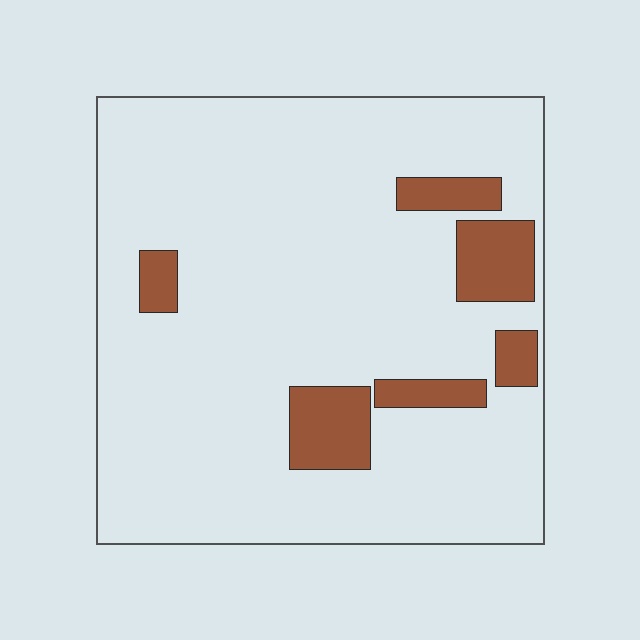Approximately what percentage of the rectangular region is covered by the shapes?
Approximately 10%.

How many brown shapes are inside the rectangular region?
6.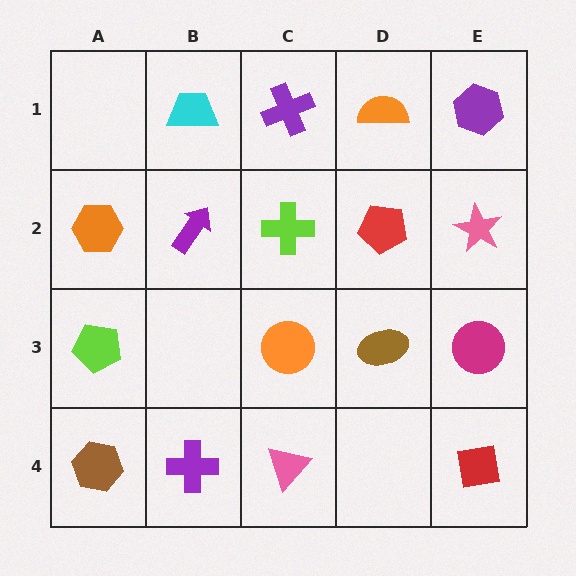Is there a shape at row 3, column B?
No, that cell is empty.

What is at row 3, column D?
A brown ellipse.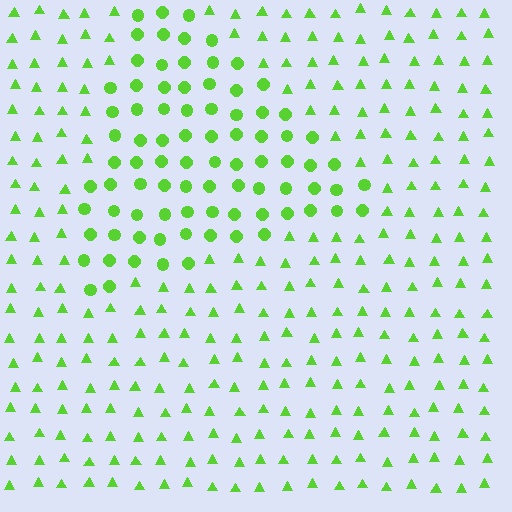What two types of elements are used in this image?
The image uses circles inside the triangle region and triangles outside it.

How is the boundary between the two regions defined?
The boundary is defined by a change in element shape: circles inside vs. triangles outside. All elements share the same color and spacing.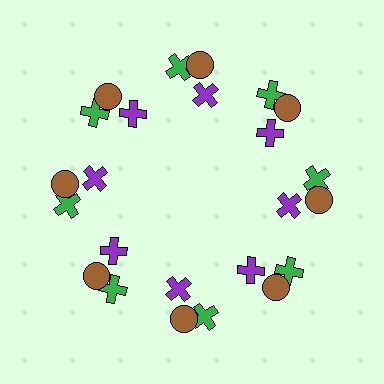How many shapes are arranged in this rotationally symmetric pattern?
There are 24 shapes, arranged in 8 groups of 3.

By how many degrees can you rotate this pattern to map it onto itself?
The pattern maps onto itself every 45 degrees of rotation.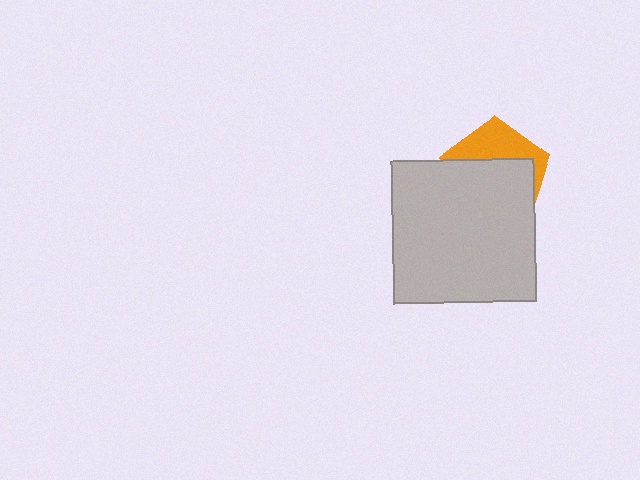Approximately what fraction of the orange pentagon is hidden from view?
Roughly 65% of the orange pentagon is hidden behind the light gray square.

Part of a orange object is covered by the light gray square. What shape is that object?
It is a pentagon.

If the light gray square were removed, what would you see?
You would see the complete orange pentagon.